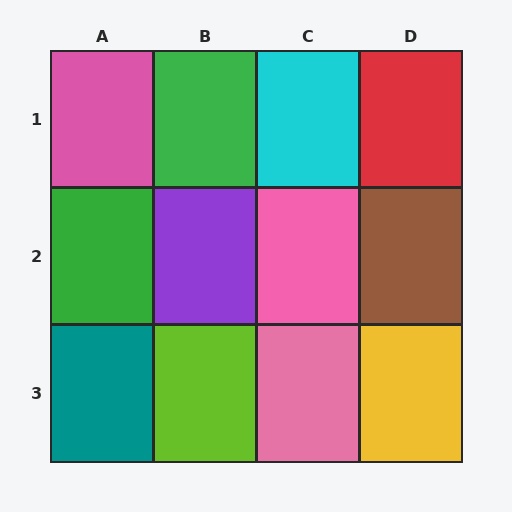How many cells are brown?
1 cell is brown.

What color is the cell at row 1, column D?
Red.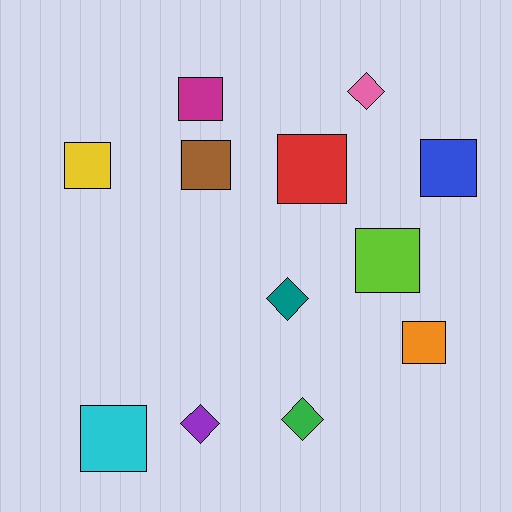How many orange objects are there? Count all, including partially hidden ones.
There is 1 orange object.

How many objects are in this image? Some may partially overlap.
There are 12 objects.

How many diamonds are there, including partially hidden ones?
There are 4 diamonds.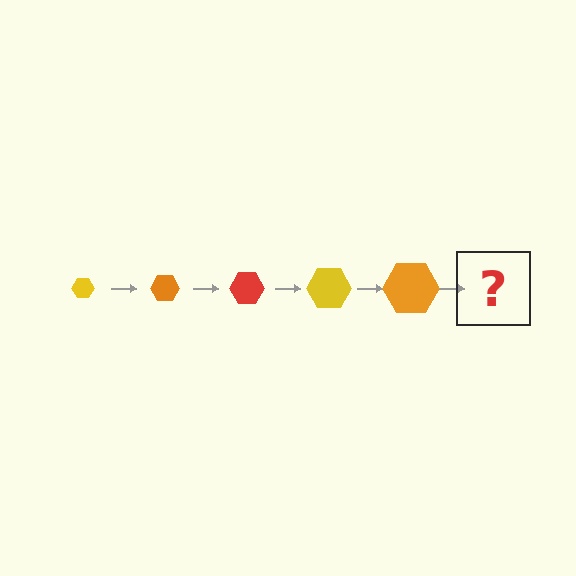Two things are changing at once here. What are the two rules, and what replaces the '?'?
The two rules are that the hexagon grows larger each step and the color cycles through yellow, orange, and red. The '?' should be a red hexagon, larger than the previous one.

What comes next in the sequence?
The next element should be a red hexagon, larger than the previous one.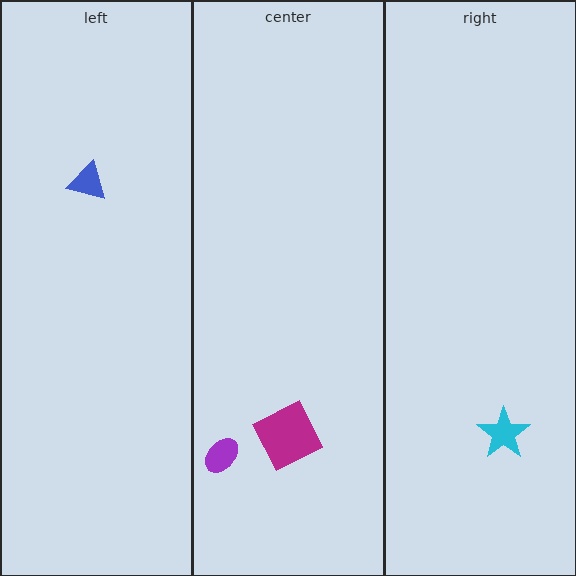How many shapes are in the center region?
2.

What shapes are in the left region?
The blue triangle.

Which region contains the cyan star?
The right region.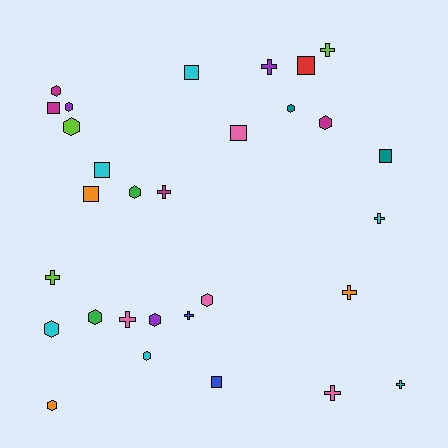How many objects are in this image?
There are 30 objects.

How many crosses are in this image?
There are 10 crosses.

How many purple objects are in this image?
There are 3 purple objects.